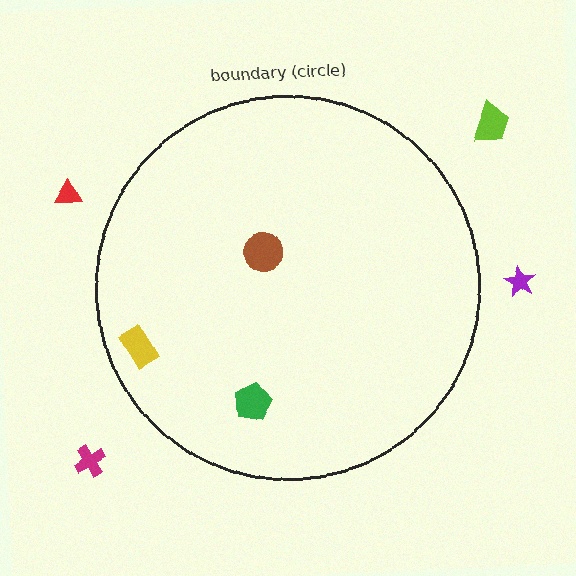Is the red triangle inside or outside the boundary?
Outside.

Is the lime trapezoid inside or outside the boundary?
Outside.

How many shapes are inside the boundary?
3 inside, 4 outside.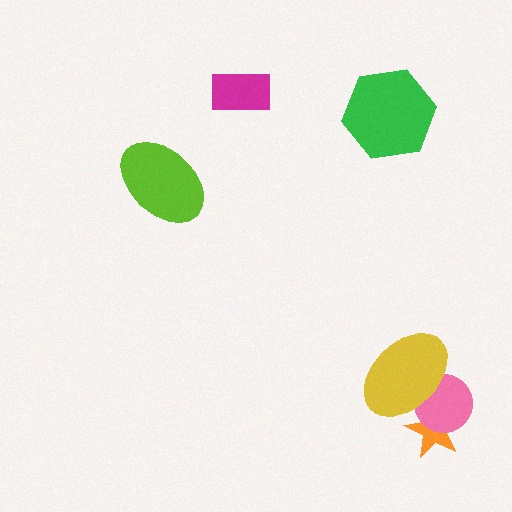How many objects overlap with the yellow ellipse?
2 objects overlap with the yellow ellipse.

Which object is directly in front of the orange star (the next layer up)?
The pink circle is directly in front of the orange star.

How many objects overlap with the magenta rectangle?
0 objects overlap with the magenta rectangle.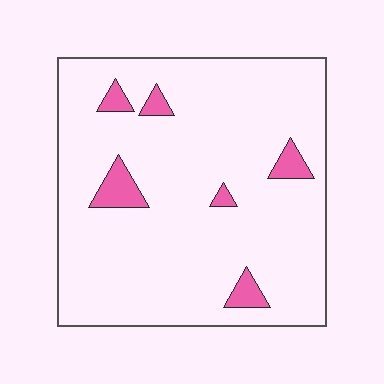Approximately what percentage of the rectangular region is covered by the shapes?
Approximately 5%.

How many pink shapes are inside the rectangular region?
6.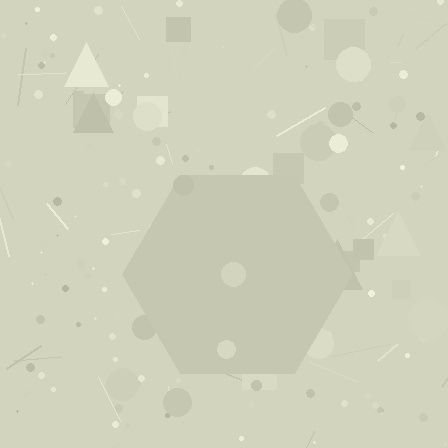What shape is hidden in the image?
A hexagon is hidden in the image.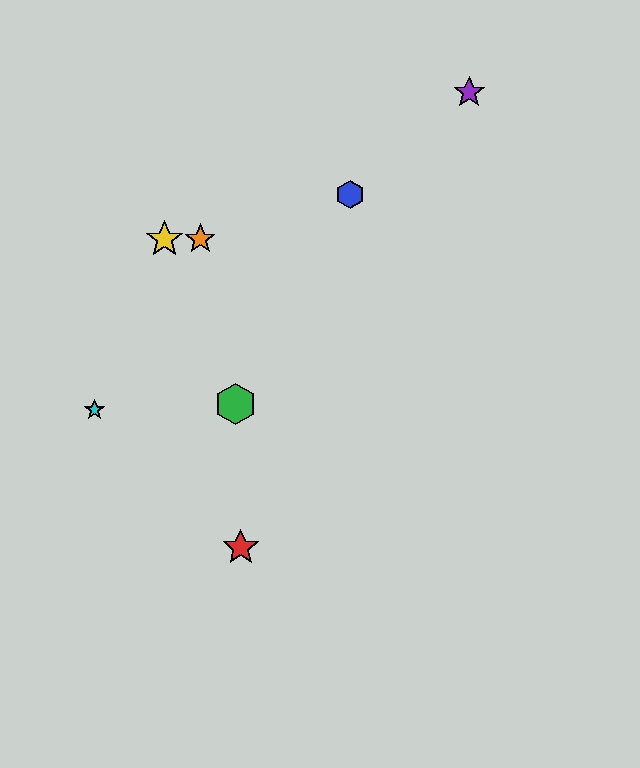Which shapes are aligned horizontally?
The yellow star, the orange star are aligned horizontally.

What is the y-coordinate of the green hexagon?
The green hexagon is at y≈404.